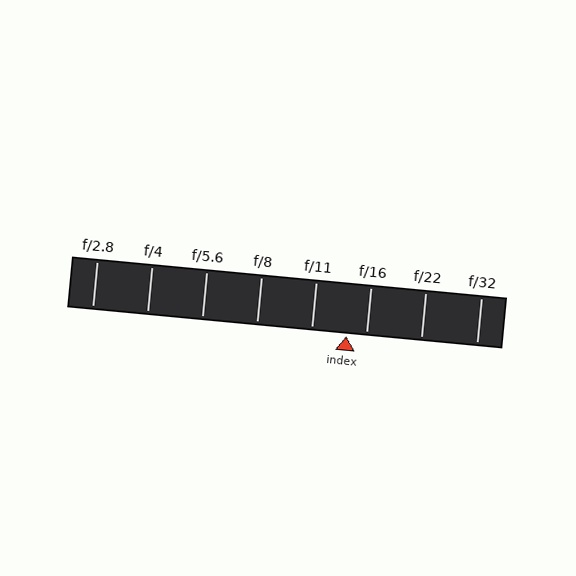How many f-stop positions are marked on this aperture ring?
There are 8 f-stop positions marked.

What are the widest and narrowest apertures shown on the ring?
The widest aperture shown is f/2.8 and the narrowest is f/32.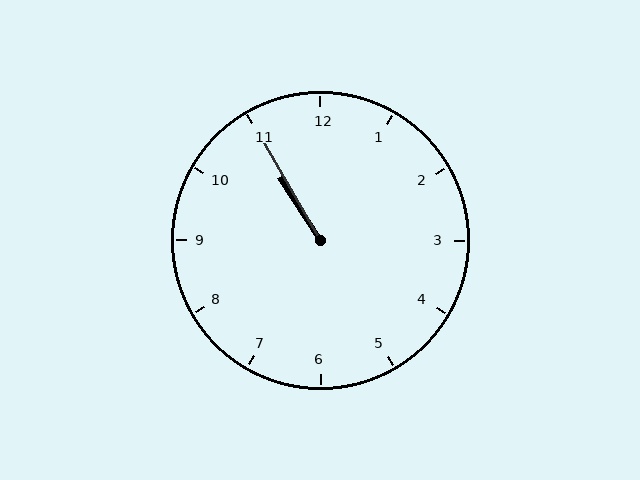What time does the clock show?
10:55.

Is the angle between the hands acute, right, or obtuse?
It is acute.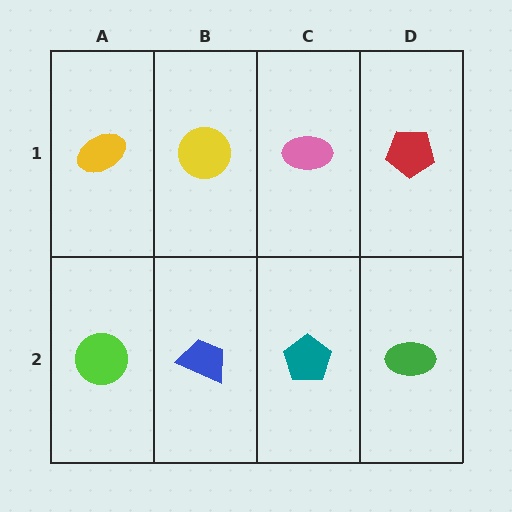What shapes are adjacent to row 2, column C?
A pink ellipse (row 1, column C), a blue trapezoid (row 2, column B), a green ellipse (row 2, column D).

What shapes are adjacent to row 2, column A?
A yellow ellipse (row 1, column A), a blue trapezoid (row 2, column B).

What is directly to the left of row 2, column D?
A teal pentagon.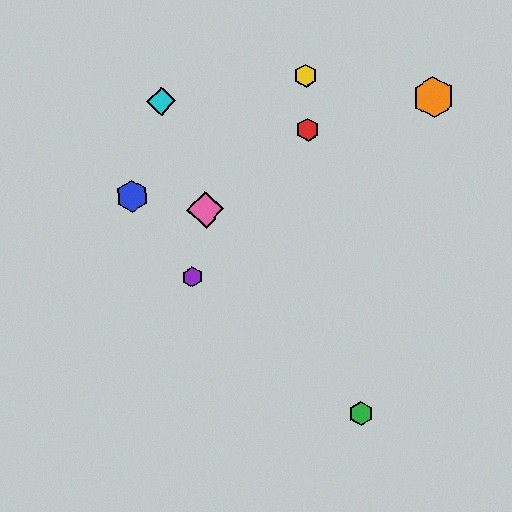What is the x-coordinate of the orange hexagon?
The orange hexagon is at x≈434.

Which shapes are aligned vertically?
The red hexagon, the yellow hexagon are aligned vertically.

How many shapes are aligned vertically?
2 shapes (the red hexagon, the yellow hexagon) are aligned vertically.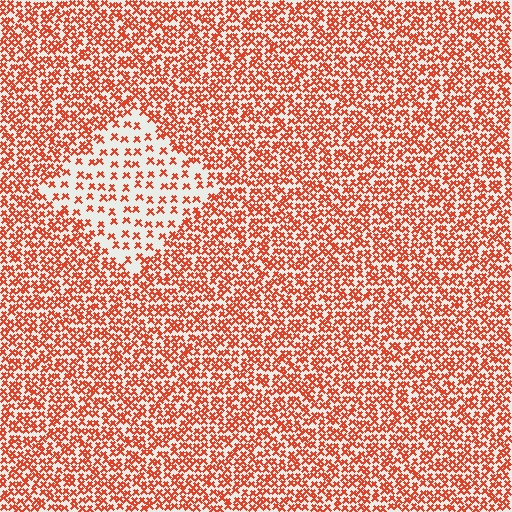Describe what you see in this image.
The image contains small red elements arranged at two different densities. A diamond-shaped region is visible where the elements are less densely packed than the surrounding area.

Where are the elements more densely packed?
The elements are more densely packed outside the diamond boundary.